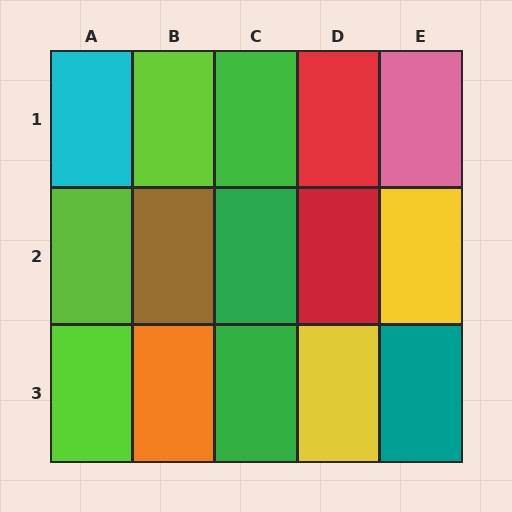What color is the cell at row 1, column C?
Green.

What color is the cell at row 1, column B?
Lime.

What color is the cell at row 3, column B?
Orange.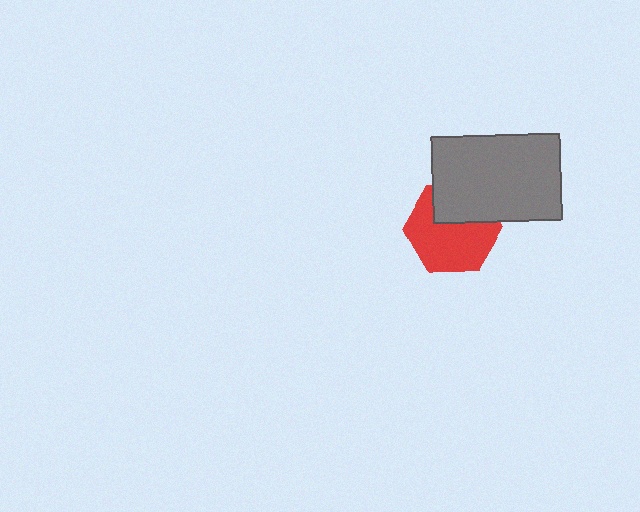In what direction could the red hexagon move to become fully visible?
The red hexagon could move down. That would shift it out from behind the gray rectangle entirely.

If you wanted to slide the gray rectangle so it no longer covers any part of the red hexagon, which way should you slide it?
Slide it up — that is the most direct way to separate the two shapes.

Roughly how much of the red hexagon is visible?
Most of it is visible (roughly 66%).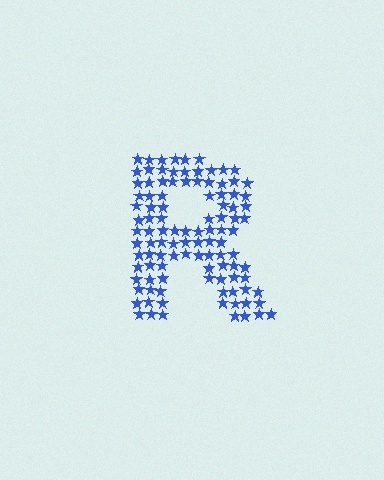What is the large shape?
The large shape is the letter R.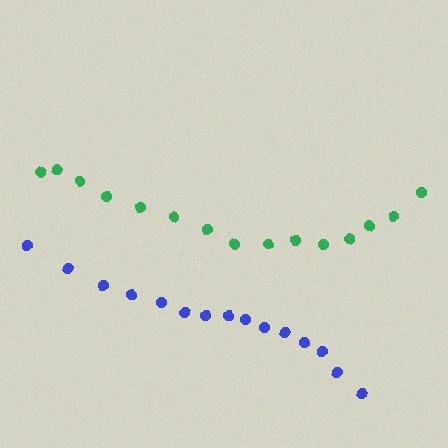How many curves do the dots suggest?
There are 2 distinct paths.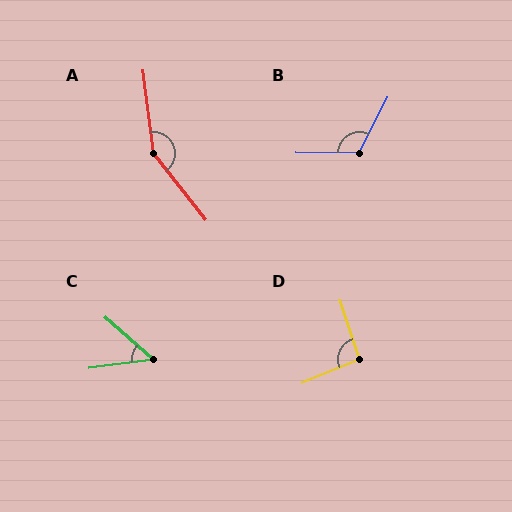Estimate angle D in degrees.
Approximately 94 degrees.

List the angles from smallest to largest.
C (49°), D (94°), B (116°), A (148°).